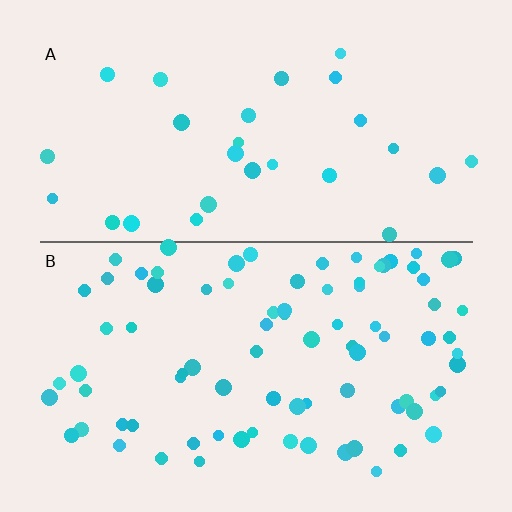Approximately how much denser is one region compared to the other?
Approximately 3.0× — region B over region A.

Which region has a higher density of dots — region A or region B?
B (the bottom).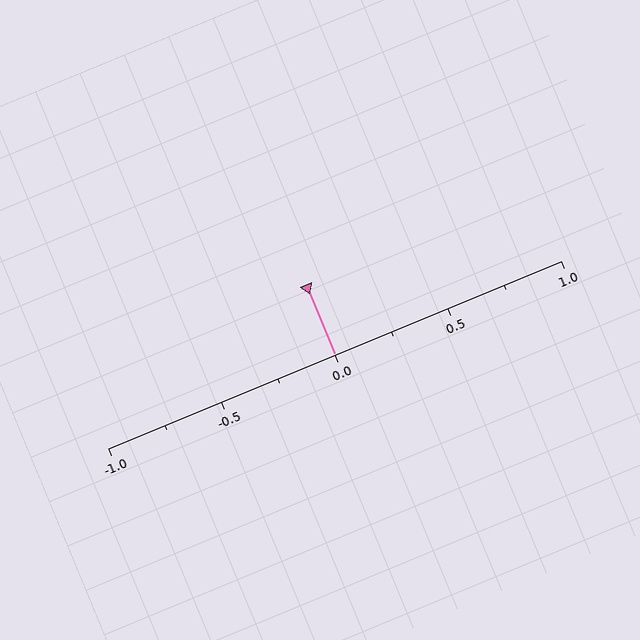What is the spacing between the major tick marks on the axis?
The major ticks are spaced 0.5 apart.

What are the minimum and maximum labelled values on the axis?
The axis runs from -1.0 to 1.0.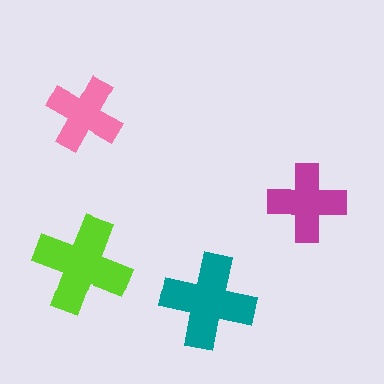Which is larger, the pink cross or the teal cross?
The teal one.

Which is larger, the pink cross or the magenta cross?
The magenta one.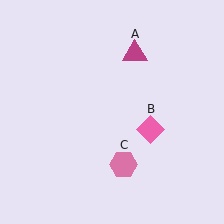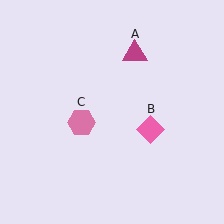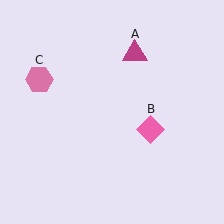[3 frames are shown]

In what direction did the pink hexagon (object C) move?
The pink hexagon (object C) moved up and to the left.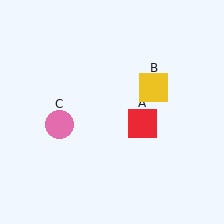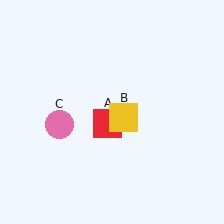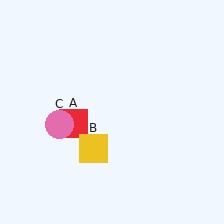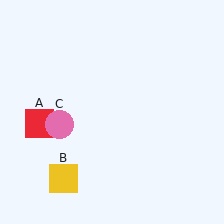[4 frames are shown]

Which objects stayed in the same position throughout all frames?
Pink circle (object C) remained stationary.